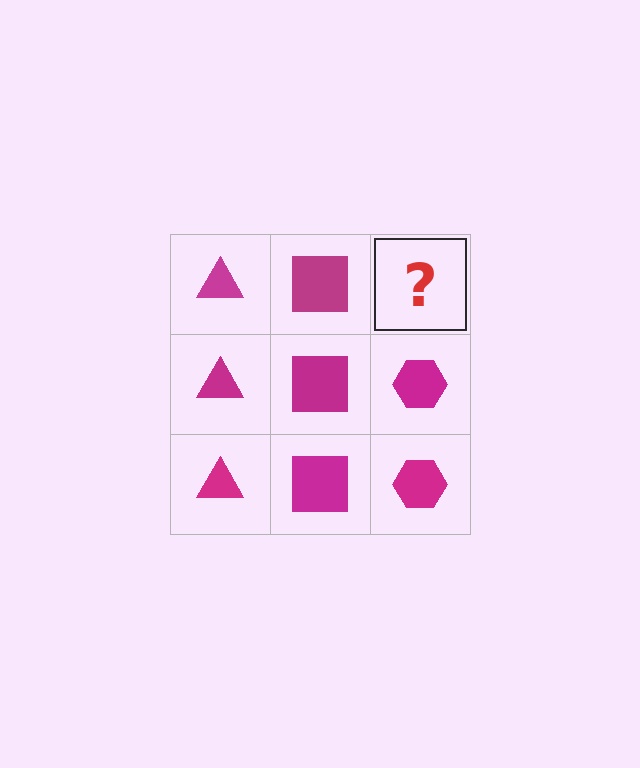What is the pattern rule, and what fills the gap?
The rule is that each column has a consistent shape. The gap should be filled with a magenta hexagon.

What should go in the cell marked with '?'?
The missing cell should contain a magenta hexagon.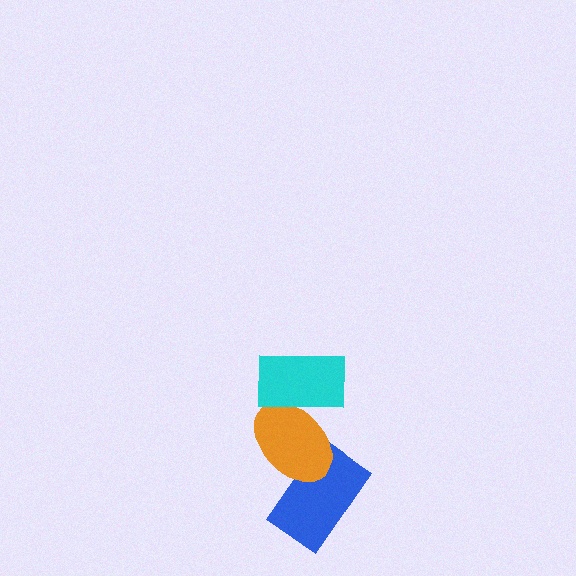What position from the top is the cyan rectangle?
The cyan rectangle is 1st from the top.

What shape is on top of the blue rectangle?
The orange ellipse is on top of the blue rectangle.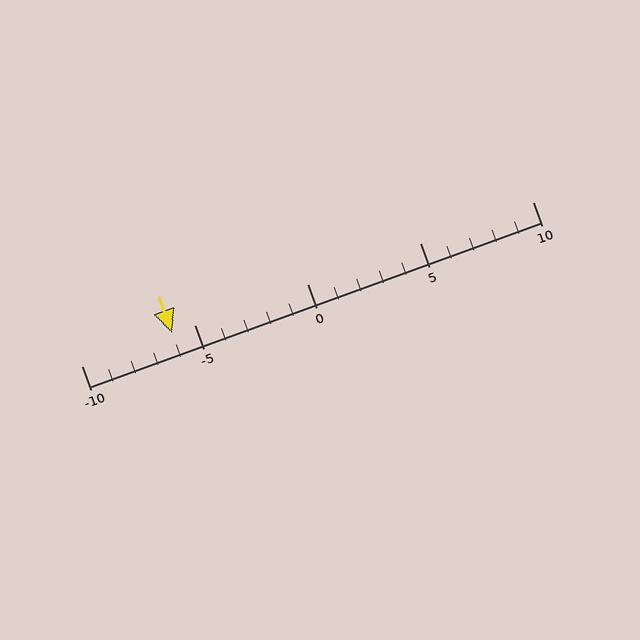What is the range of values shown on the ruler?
The ruler shows values from -10 to 10.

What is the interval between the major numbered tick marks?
The major tick marks are spaced 5 units apart.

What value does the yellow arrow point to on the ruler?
The yellow arrow points to approximately -6.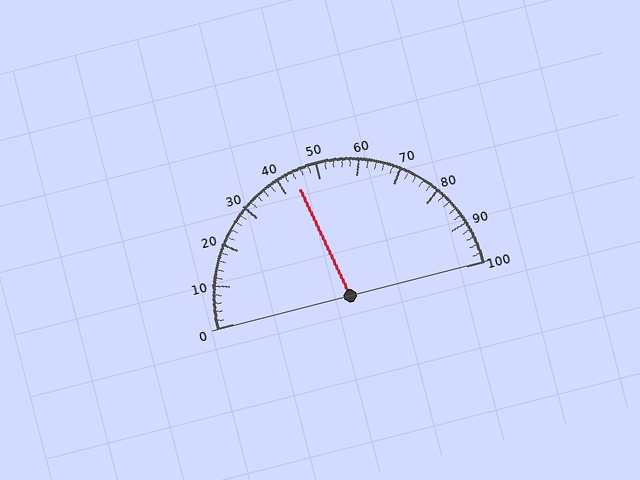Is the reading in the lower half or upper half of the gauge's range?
The reading is in the lower half of the range (0 to 100).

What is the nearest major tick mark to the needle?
The nearest major tick mark is 40.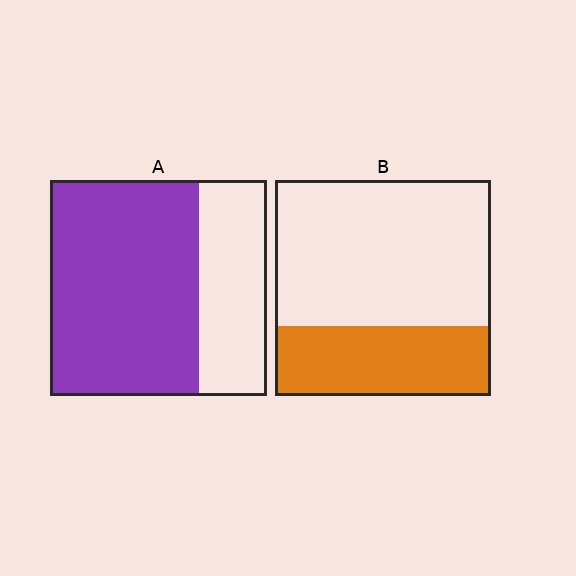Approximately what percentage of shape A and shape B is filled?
A is approximately 70% and B is approximately 30%.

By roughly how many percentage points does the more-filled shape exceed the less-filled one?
By roughly 35 percentage points (A over B).